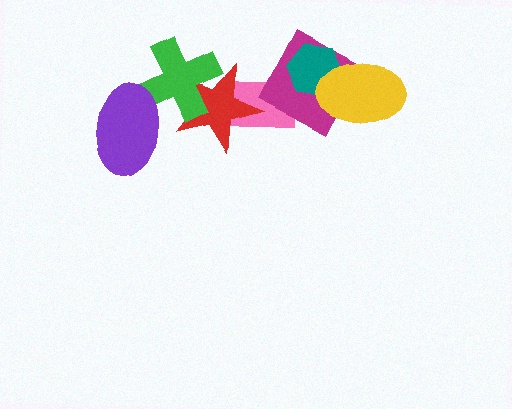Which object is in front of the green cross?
The purple ellipse is in front of the green cross.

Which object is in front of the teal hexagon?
The yellow ellipse is in front of the teal hexagon.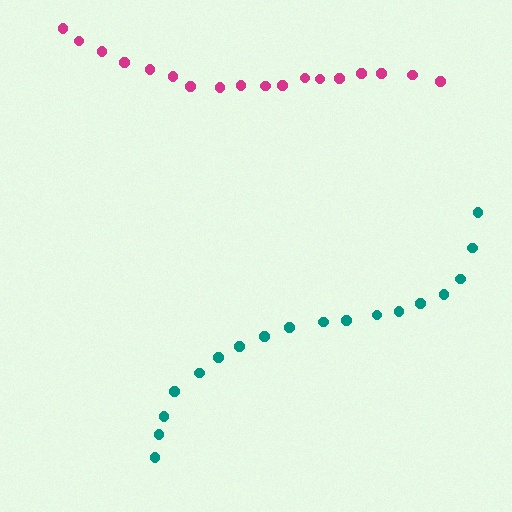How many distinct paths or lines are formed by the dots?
There are 2 distinct paths.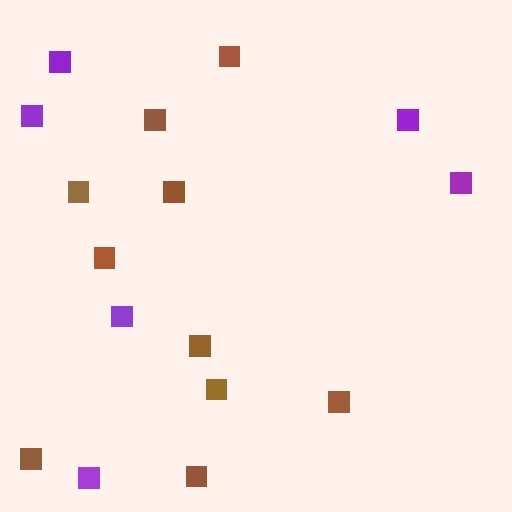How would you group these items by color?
There are 2 groups: one group of brown squares (10) and one group of purple squares (6).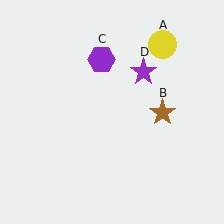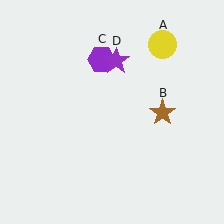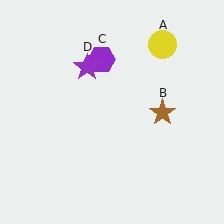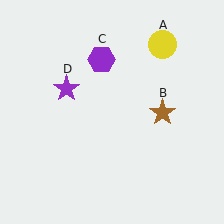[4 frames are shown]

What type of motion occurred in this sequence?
The purple star (object D) rotated counterclockwise around the center of the scene.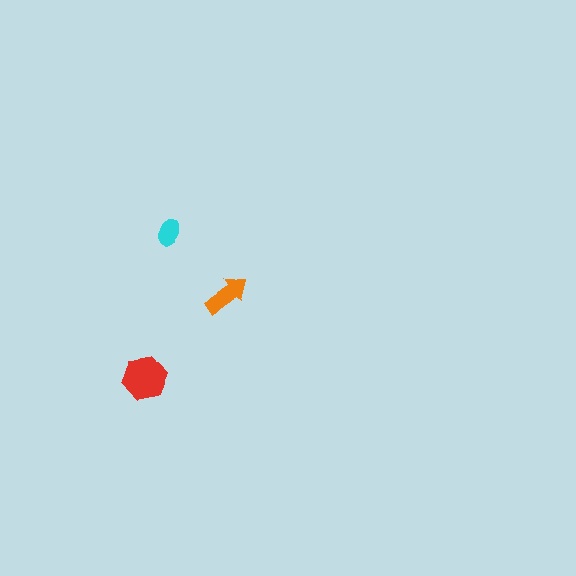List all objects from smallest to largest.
The cyan ellipse, the orange arrow, the red hexagon.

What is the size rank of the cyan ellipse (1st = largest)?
3rd.